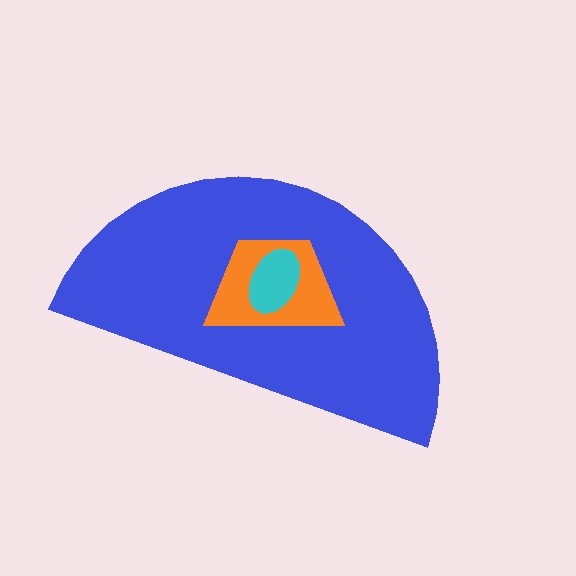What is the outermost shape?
The blue semicircle.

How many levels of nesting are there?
3.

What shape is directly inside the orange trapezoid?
The cyan ellipse.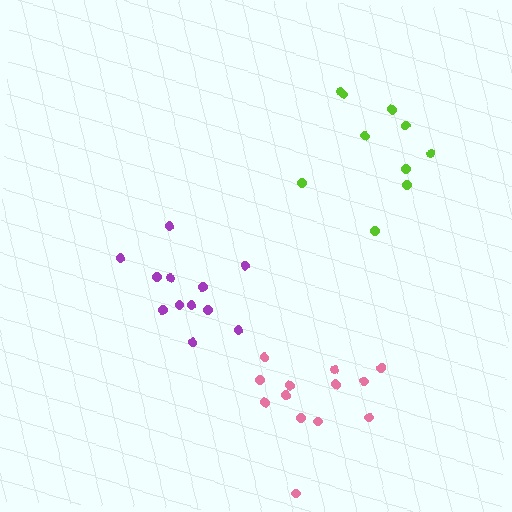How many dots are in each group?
Group 1: 13 dots, Group 2: 12 dots, Group 3: 10 dots (35 total).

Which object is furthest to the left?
The purple cluster is leftmost.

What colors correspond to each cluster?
The clusters are colored: pink, purple, lime.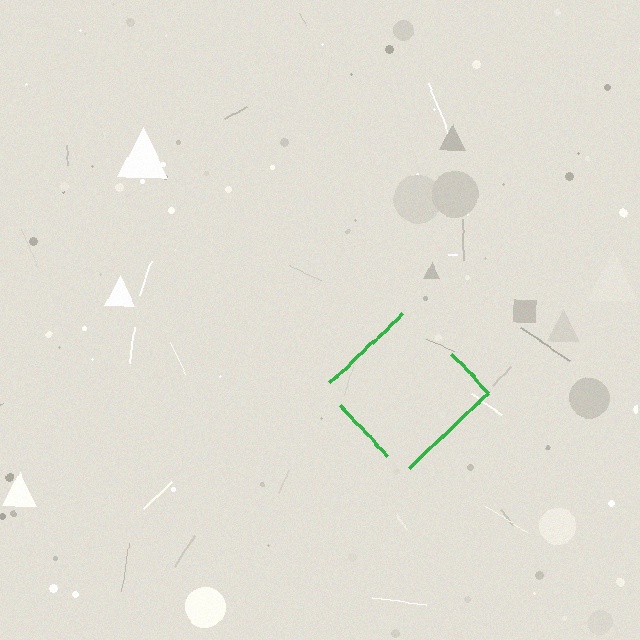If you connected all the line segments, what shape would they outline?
They would outline a diamond.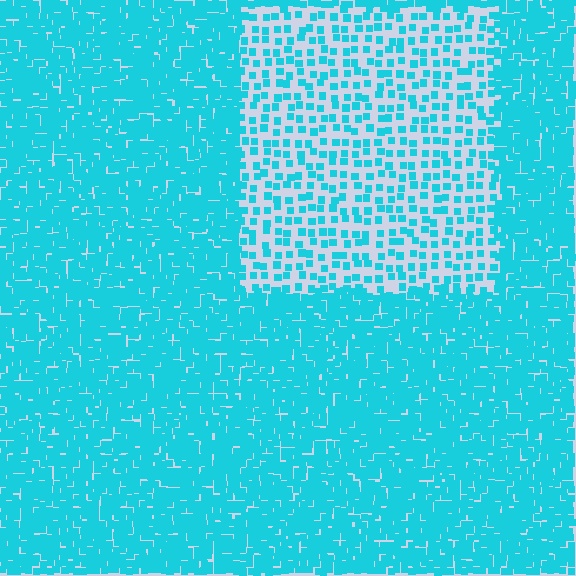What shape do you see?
I see a rectangle.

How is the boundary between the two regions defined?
The boundary is defined by a change in element density (approximately 2.9x ratio). All elements are the same color, size, and shape.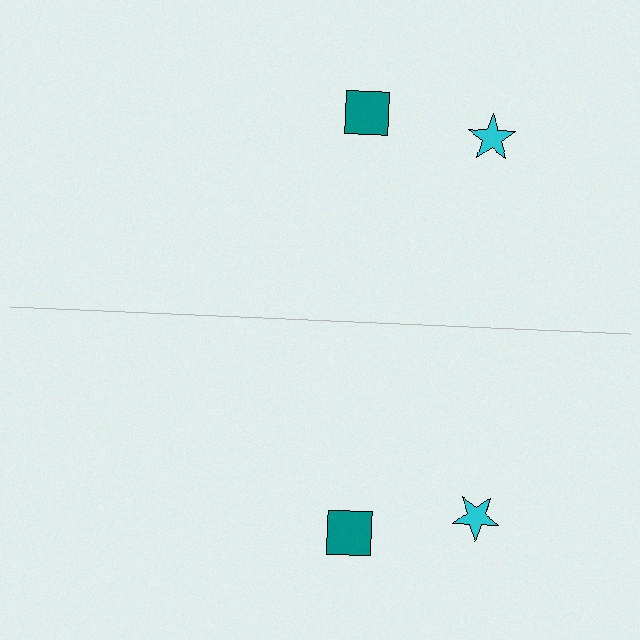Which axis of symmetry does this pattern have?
The pattern has a horizontal axis of symmetry running through the center of the image.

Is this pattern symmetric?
Yes, this pattern has bilateral (reflection) symmetry.